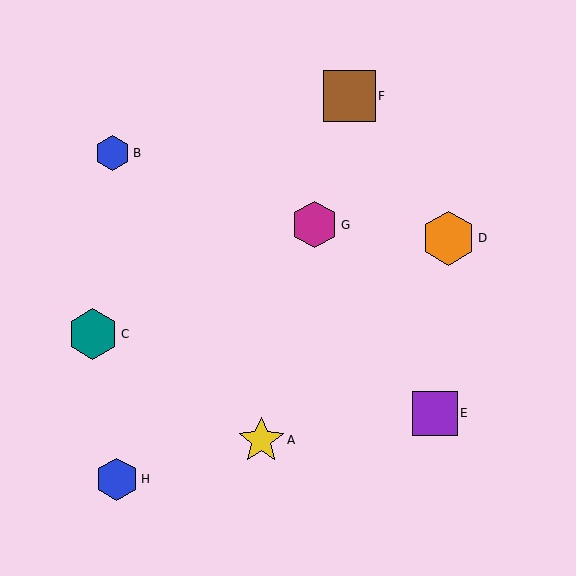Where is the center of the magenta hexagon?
The center of the magenta hexagon is at (315, 225).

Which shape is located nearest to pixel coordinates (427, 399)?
The purple square (labeled E) at (435, 413) is nearest to that location.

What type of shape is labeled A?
Shape A is a yellow star.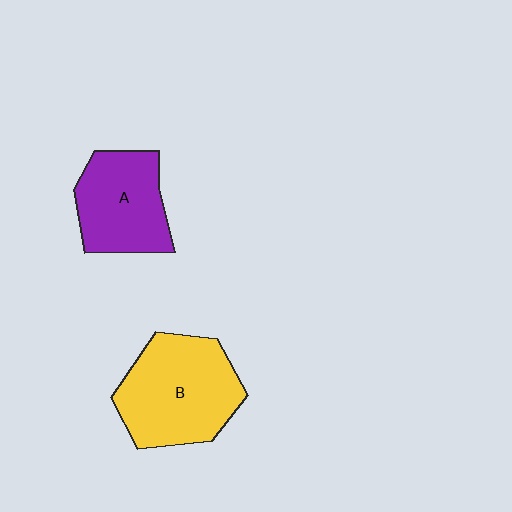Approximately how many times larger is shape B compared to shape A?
Approximately 1.3 times.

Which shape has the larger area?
Shape B (yellow).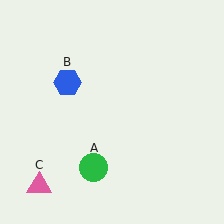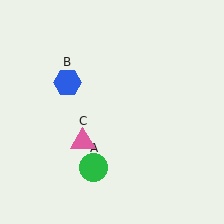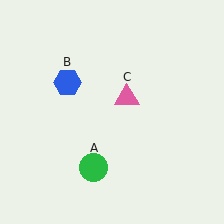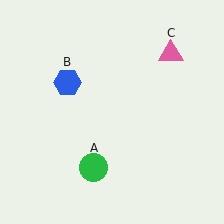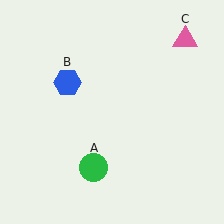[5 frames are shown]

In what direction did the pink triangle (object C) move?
The pink triangle (object C) moved up and to the right.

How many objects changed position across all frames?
1 object changed position: pink triangle (object C).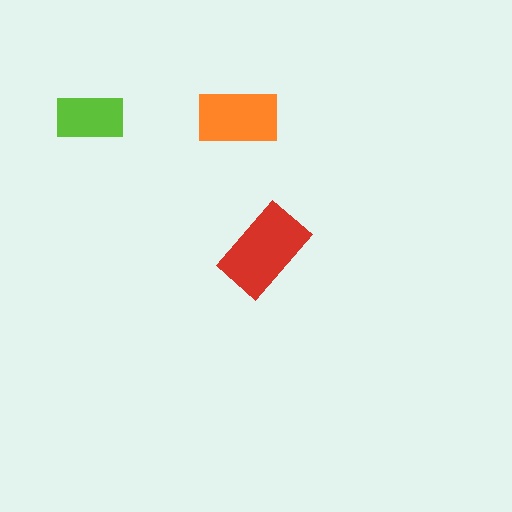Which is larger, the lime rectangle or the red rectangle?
The red one.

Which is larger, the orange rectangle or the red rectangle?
The red one.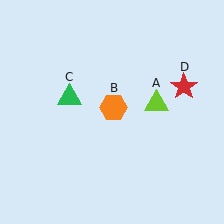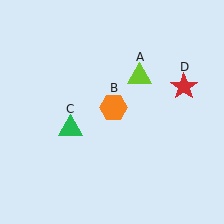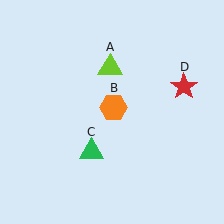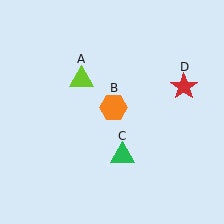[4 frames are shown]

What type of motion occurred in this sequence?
The lime triangle (object A), green triangle (object C) rotated counterclockwise around the center of the scene.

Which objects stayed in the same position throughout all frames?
Orange hexagon (object B) and red star (object D) remained stationary.